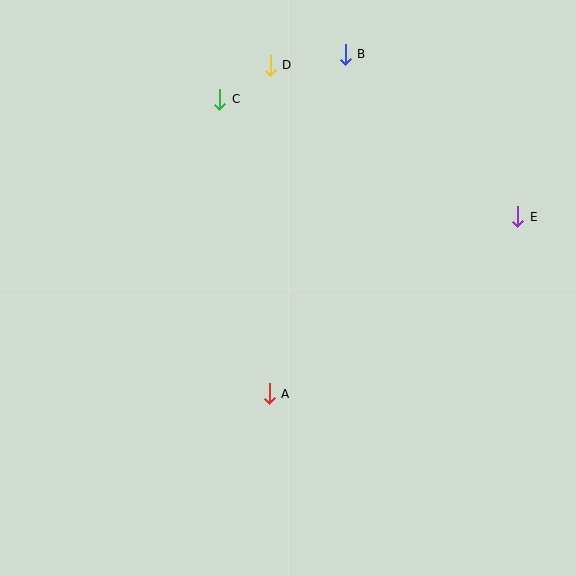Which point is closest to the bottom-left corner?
Point A is closest to the bottom-left corner.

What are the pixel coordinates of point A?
Point A is at (269, 394).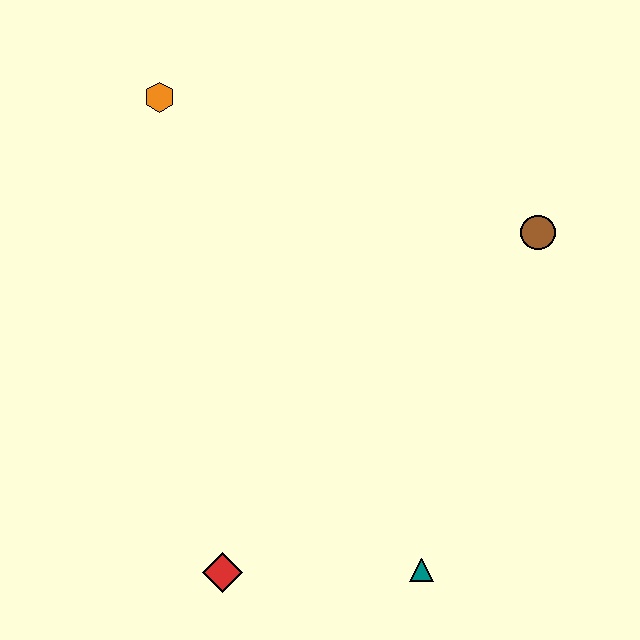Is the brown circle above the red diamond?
Yes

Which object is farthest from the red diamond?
The orange hexagon is farthest from the red diamond.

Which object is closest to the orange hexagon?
The brown circle is closest to the orange hexagon.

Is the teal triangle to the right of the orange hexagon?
Yes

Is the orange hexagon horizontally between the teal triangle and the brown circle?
No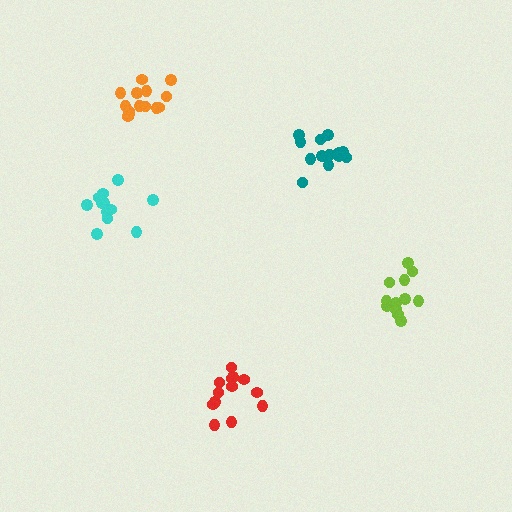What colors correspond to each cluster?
The clusters are colored: red, teal, lime, cyan, orange.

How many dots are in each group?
Group 1: 13 dots, Group 2: 13 dots, Group 3: 12 dots, Group 4: 12 dots, Group 5: 14 dots (64 total).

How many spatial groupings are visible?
There are 5 spatial groupings.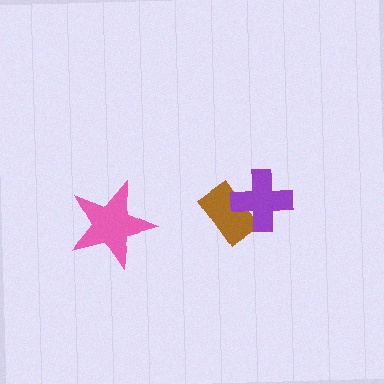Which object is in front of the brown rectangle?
The purple cross is in front of the brown rectangle.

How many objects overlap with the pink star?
0 objects overlap with the pink star.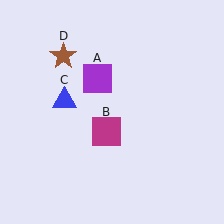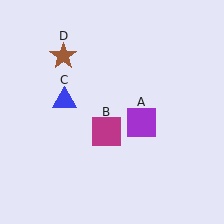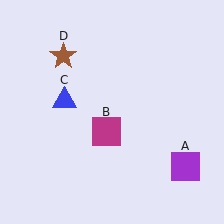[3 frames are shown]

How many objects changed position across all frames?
1 object changed position: purple square (object A).